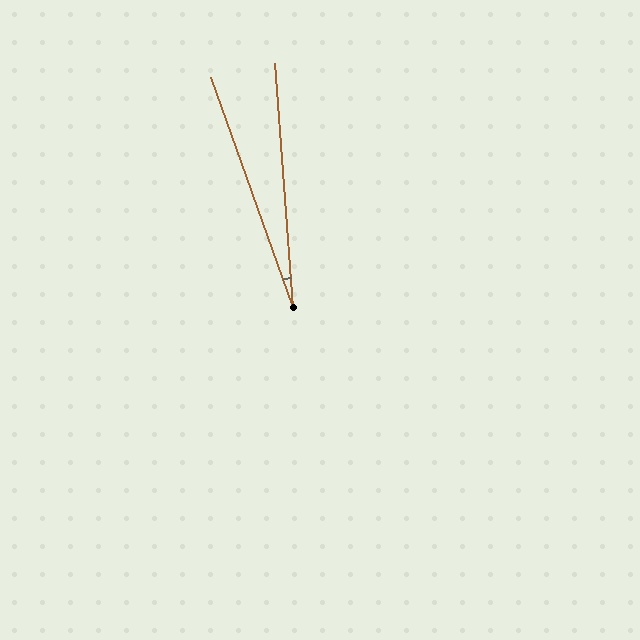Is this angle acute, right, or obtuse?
It is acute.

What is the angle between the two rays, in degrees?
Approximately 15 degrees.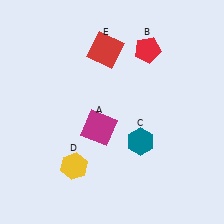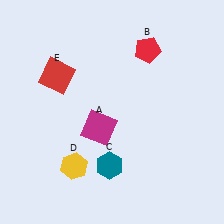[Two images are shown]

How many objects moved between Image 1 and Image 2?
2 objects moved between the two images.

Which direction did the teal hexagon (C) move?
The teal hexagon (C) moved left.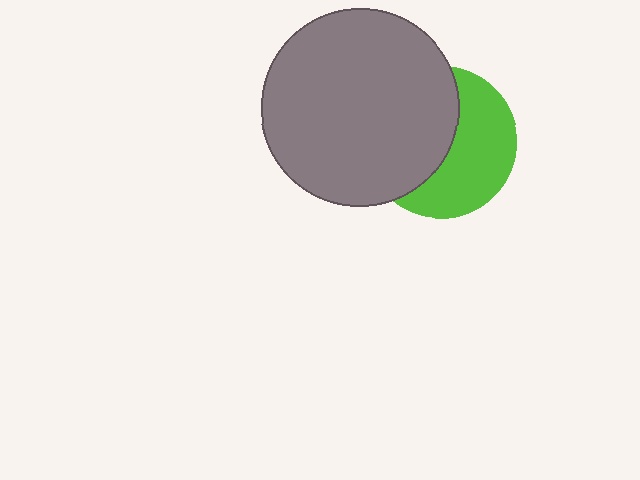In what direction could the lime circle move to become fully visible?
The lime circle could move right. That would shift it out from behind the gray circle entirely.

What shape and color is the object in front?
The object in front is a gray circle.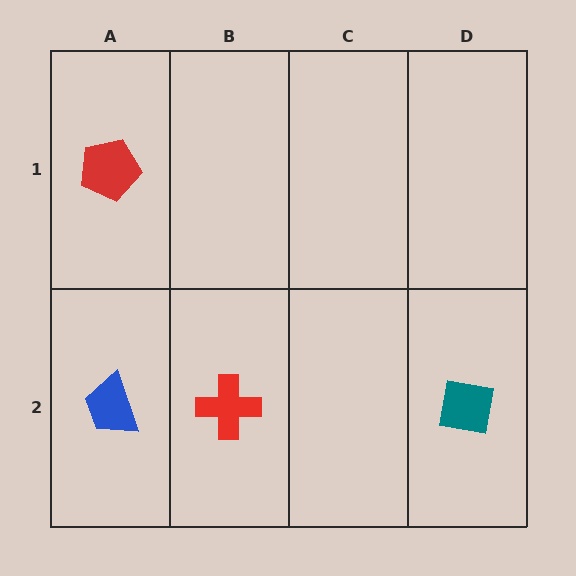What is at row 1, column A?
A red pentagon.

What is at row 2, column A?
A blue trapezoid.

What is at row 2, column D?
A teal square.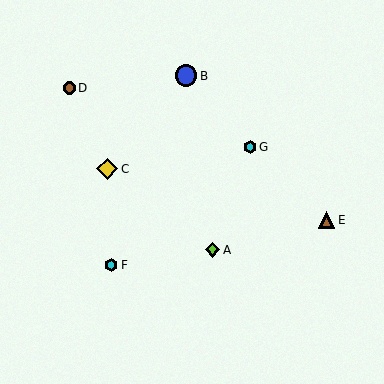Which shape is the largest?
The blue circle (labeled B) is the largest.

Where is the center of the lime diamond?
The center of the lime diamond is at (213, 250).